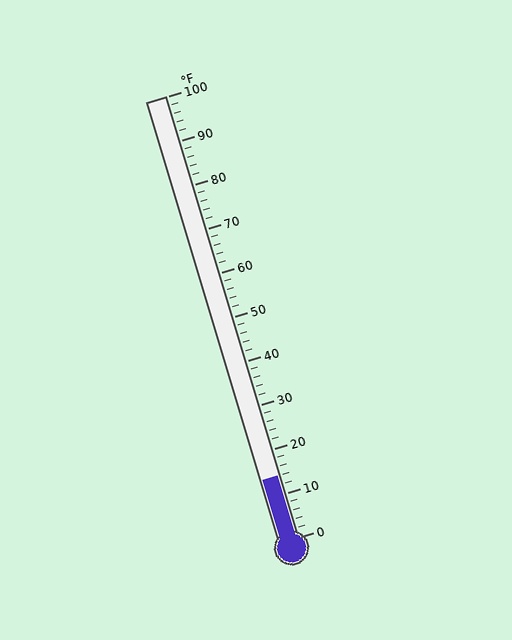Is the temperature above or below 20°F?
The temperature is below 20°F.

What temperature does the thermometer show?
The thermometer shows approximately 14°F.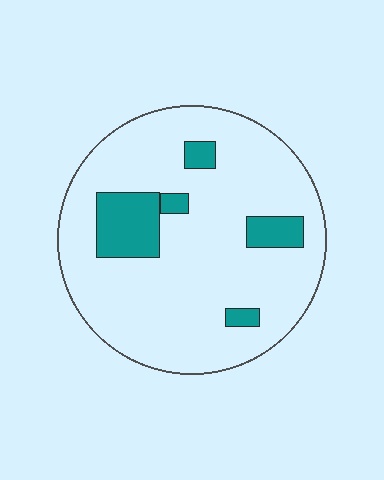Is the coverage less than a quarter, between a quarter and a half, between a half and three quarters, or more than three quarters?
Less than a quarter.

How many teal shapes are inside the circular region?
5.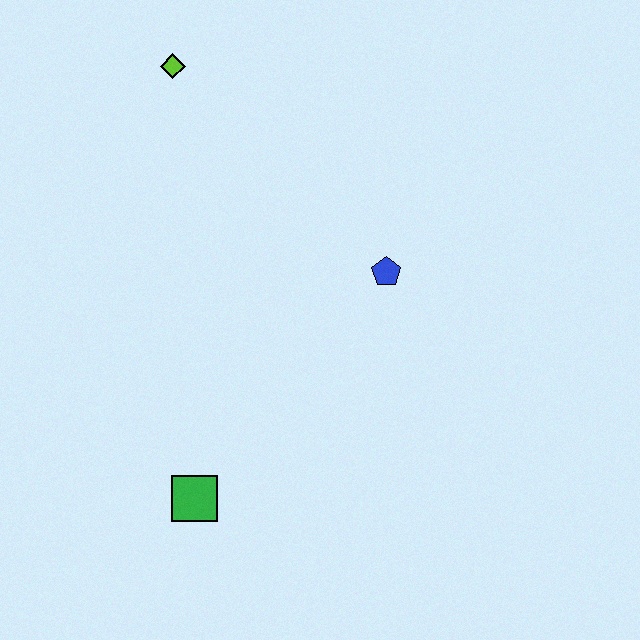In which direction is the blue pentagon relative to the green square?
The blue pentagon is above the green square.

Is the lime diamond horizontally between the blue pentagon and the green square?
No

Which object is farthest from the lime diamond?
The green square is farthest from the lime diamond.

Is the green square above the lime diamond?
No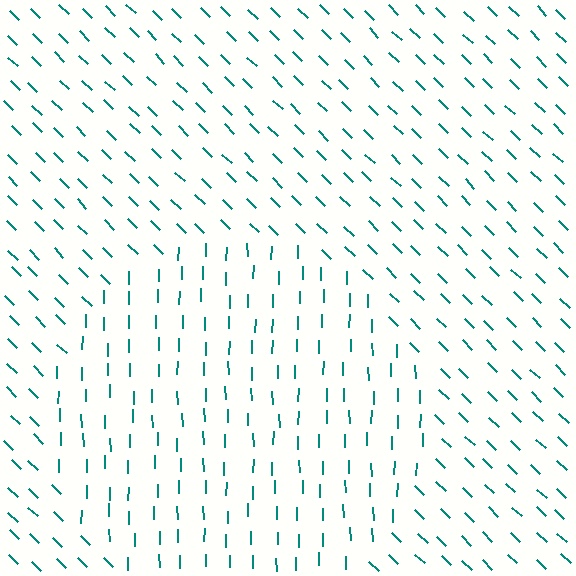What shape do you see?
I see a circle.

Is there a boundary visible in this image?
Yes, there is a texture boundary formed by a change in line orientation.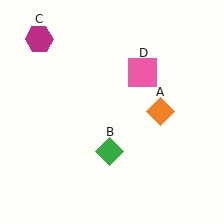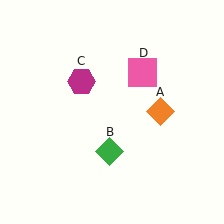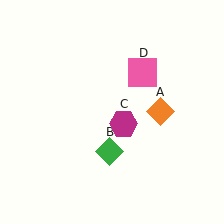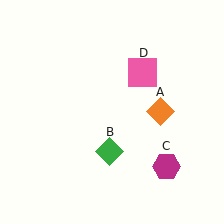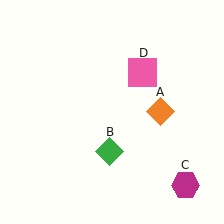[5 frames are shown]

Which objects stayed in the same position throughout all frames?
Orange diamond (object A) and green diamond (object B) and pink square (object D) remained stationary.